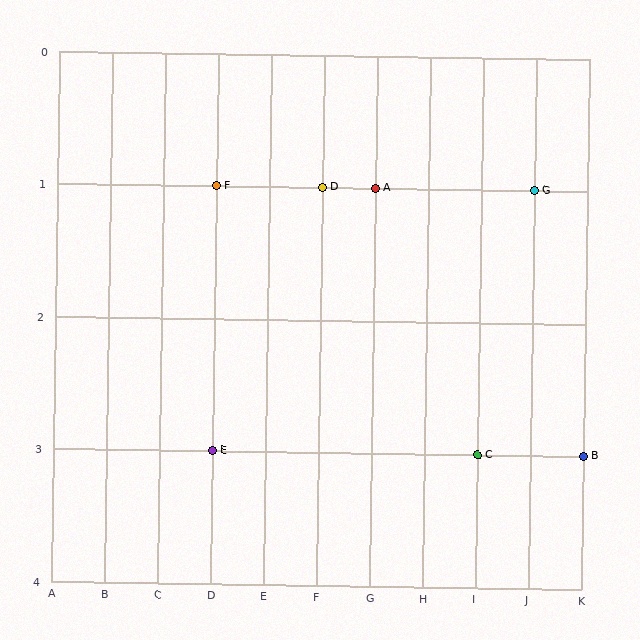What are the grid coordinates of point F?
Point F is at grid coordinates (D, 1).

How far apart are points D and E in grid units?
Points D and E are 2 columns and 2 rows apart (about 2.8 grid units diagonally).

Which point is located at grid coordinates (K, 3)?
Point B is at (K, 3).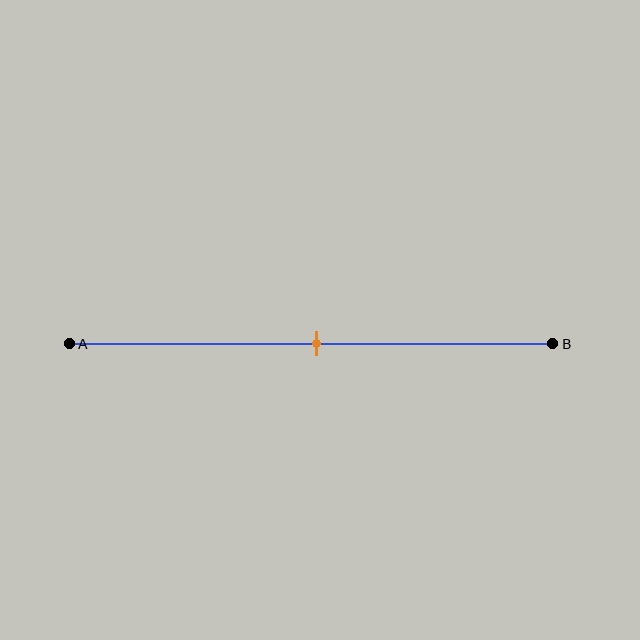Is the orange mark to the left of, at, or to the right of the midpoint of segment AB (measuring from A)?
The orange mark is approximately at the midpoint of segment AB.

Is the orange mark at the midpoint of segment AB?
Yes, the mark is approximately at the midpoint.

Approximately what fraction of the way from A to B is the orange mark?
The orange mark is approximately 50% of the way from A to B.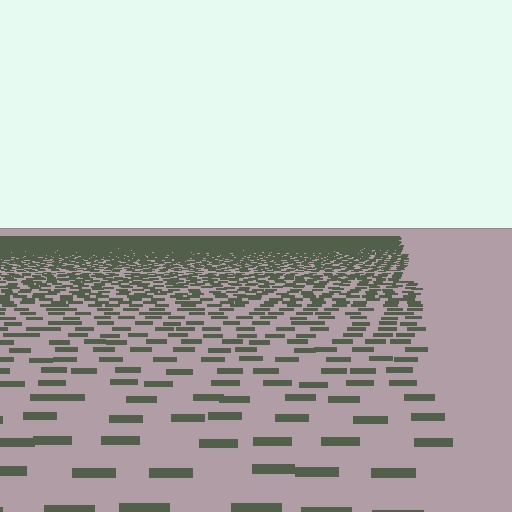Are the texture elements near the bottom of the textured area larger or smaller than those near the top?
Larger. Near the bottom, elements are closer to the viewer and appear at a bigger on-screen size.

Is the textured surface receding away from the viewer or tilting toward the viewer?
The surface is receding away from the viewer. Texture elements get smaller and denser toward the top.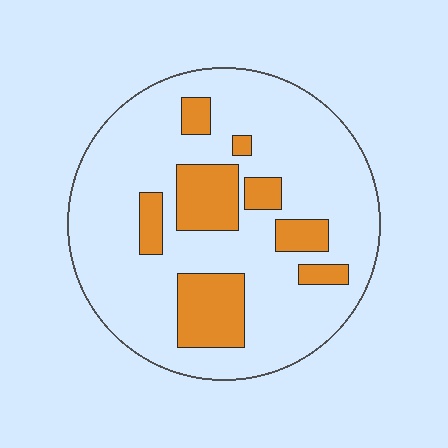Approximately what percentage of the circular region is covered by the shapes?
Approximately 20%.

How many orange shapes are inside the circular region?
8.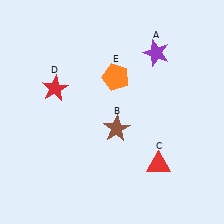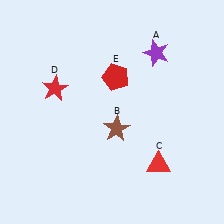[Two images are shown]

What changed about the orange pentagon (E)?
In Image 1, E is orange. In Image 2, it changed to red.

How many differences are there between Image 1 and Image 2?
There is 1 difference between the two images.